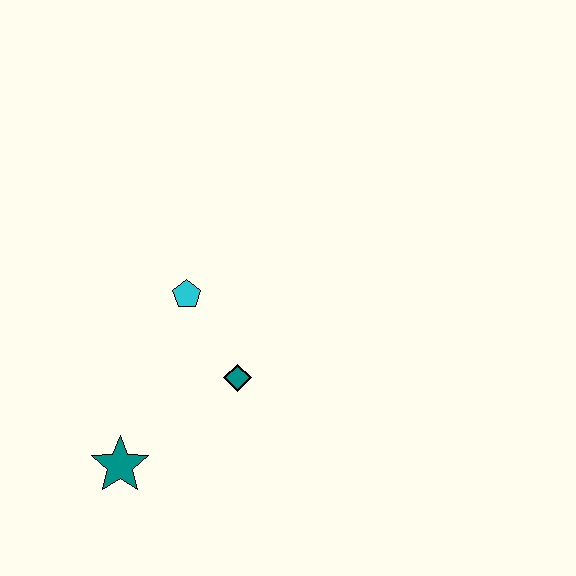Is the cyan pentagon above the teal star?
Yes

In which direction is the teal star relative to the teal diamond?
The teal star is to the left of the teal diamond.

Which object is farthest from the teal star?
The cyan pentagon is farthest from the teal star.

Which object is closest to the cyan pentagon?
The teal diamond is closest to the cyan pentagon.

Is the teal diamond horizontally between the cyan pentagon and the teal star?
No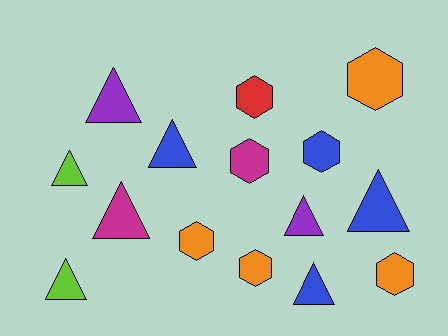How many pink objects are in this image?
There are no pink objects.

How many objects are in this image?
There are 15 objects.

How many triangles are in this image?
There are 8 triangles.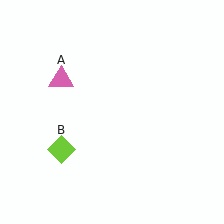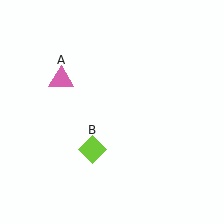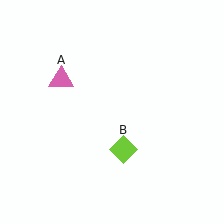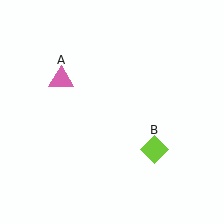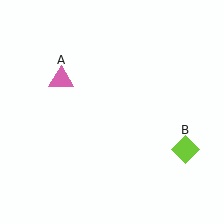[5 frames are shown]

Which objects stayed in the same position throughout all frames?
Pink triangle (object A) remained stationary.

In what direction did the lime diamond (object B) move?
The lime diamond (object B) moved right.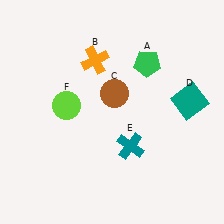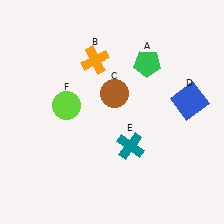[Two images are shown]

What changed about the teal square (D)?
In Image 1, D is teal. In Image 2, it changed to blue.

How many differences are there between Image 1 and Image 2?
There is 1 difference between the two images.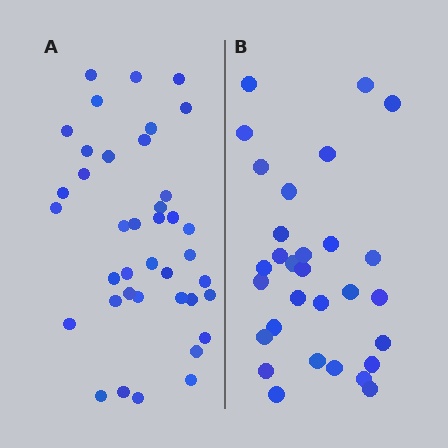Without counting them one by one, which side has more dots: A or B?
Region A (the left region) has more dots.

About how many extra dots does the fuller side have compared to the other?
Region A has roughly 8 or so more dots than region B.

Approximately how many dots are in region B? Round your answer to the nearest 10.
About 30 dots.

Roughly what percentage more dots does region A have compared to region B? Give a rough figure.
About 30% more.